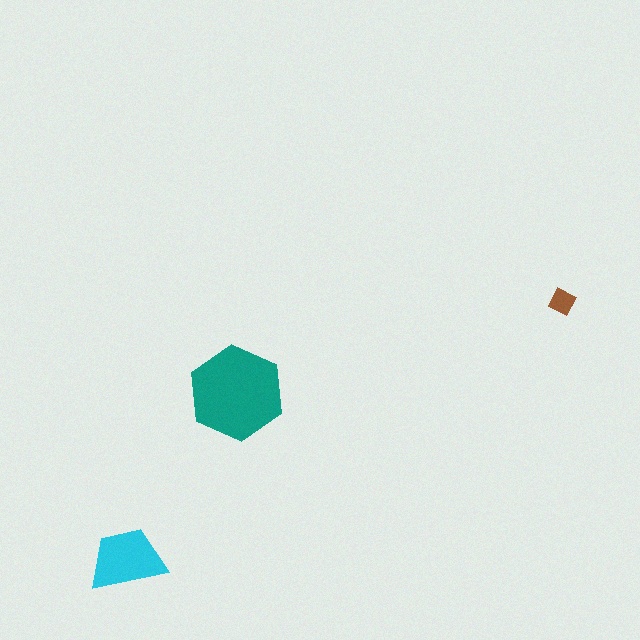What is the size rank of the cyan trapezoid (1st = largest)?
2nd.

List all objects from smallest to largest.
The brown diamond, the cyan trapezoid, the teal hexagon.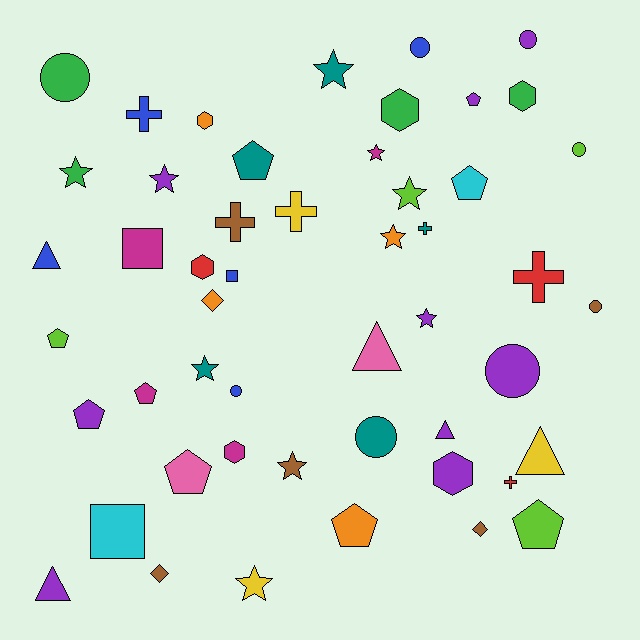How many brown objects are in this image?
There are 5 brown objects.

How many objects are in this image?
There are 50 objects.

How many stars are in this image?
There are 10 stars.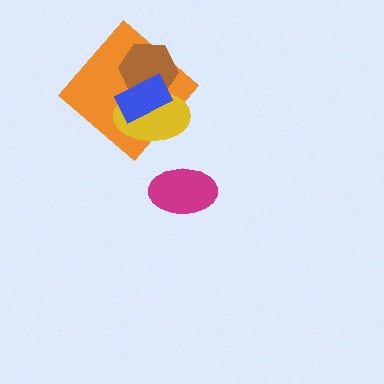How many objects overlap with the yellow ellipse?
3 objects overlap with the yellow ellipse.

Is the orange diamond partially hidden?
Yes, it is partially covered by another shape.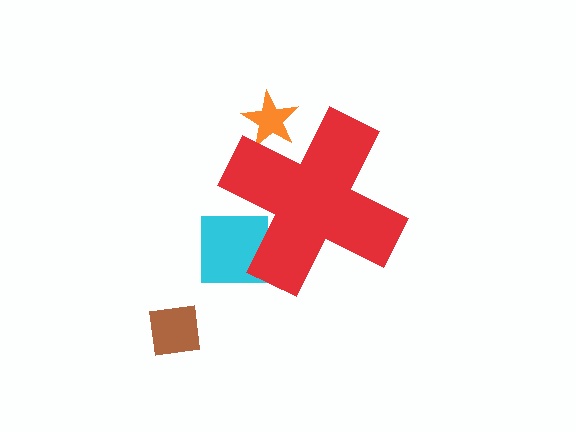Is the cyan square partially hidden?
Yes, the cyan square is partially hidden behind the red cross.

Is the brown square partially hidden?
No, the brown square is fully visible.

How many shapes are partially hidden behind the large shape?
2 shapes are partially hidden.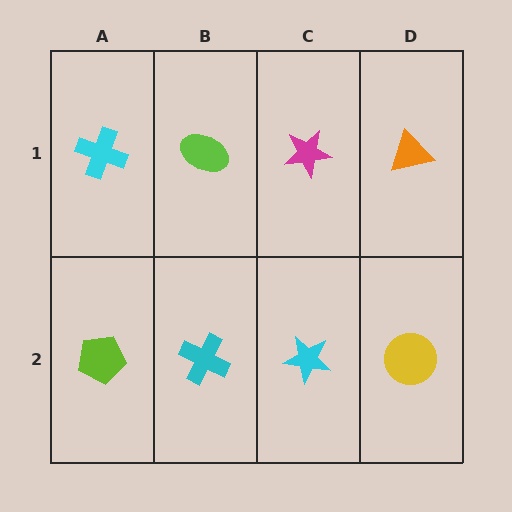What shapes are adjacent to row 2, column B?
A lime ellipse (row 1, column B), a lime pentagon (row 2, column A), a cyan star (row 2, column C).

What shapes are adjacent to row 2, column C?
A magenta star (row 1, column C), a cyan cross (row 2, column B), a yellow circle (row 2, column D).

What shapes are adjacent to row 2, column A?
A cyan cross (row 1, column A), a cyan cross (row 2, column B).